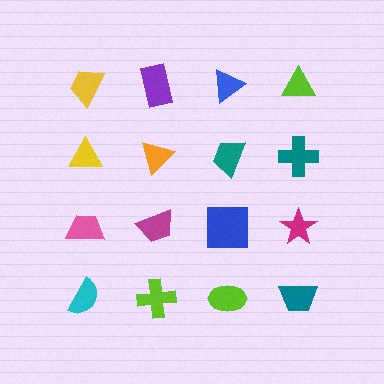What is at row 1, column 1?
A yellow trapezoid.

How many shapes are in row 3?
4 shapes.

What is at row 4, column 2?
A lime cross.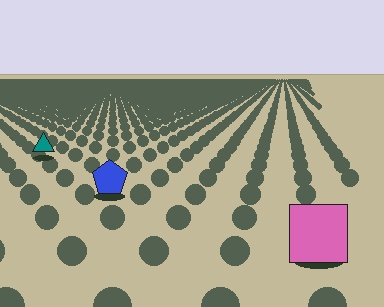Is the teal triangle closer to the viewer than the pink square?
No. The pink square is closer — you can tell from the texture gradient: the ground texture is coarser near it.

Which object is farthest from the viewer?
The teal triangle is farthest from the viewer. It appears smaller and the ground texture around it is denser.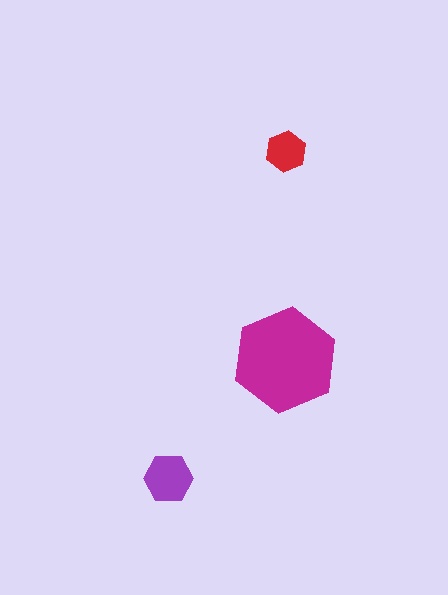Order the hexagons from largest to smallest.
the magenta one, the purple one, the red one.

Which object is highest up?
The red hexagon is topmost.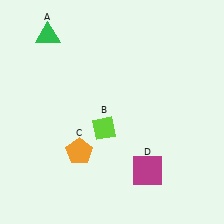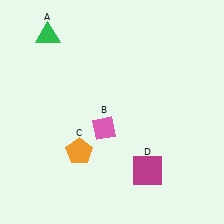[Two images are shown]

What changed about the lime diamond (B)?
In Image 1, B is lime. In Image 2, it changed to pink.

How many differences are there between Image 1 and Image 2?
There is 1 difference between the two images.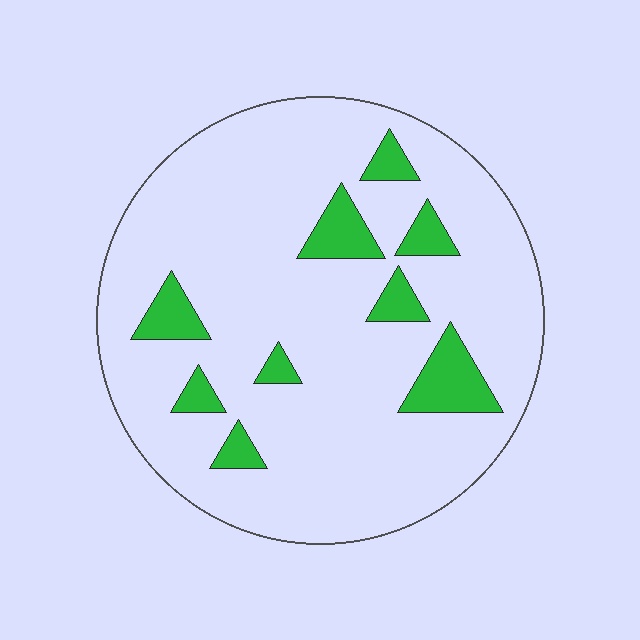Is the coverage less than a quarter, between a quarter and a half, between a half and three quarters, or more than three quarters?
Less than a quarter.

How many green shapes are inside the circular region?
9.